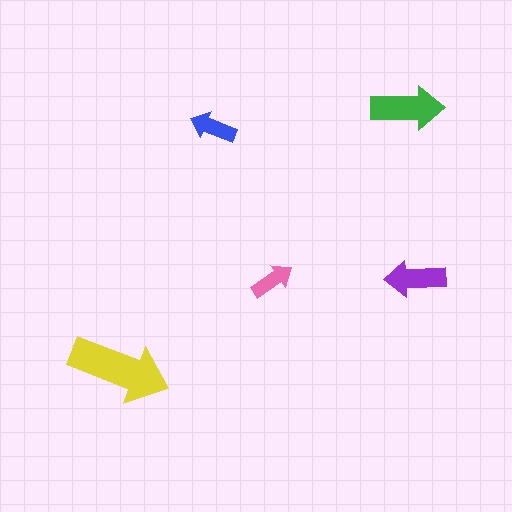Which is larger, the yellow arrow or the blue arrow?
The yellow one.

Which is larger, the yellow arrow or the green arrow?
The yellow one.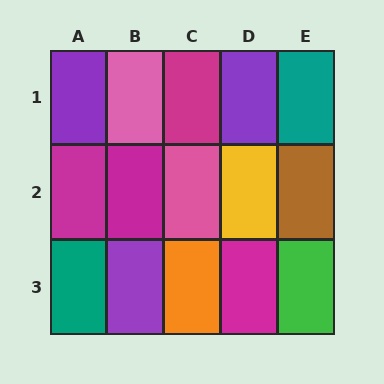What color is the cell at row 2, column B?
Magenta.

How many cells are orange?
1 cell is orange.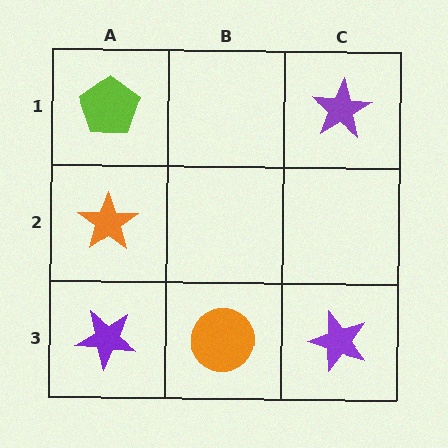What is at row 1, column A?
A lime pentagon.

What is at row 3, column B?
An orange circle.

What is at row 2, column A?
An orange star.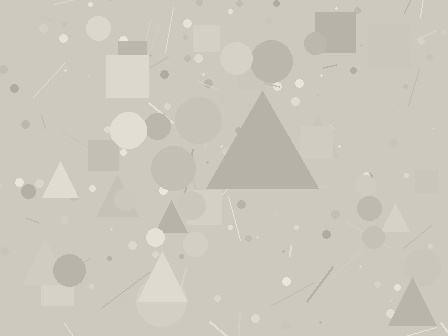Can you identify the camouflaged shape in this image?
The camouflaged shape is a triangle.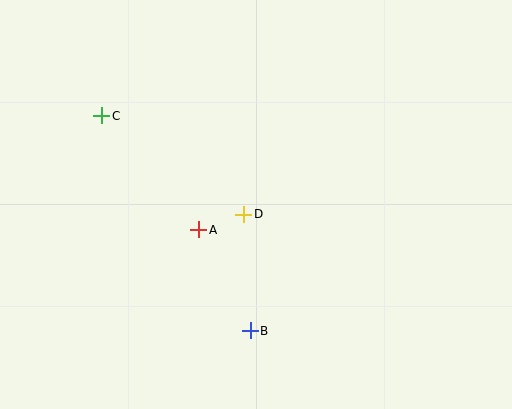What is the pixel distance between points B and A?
The distance between B and A is 113 pixels.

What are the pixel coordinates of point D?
Point D is at (244, 214).